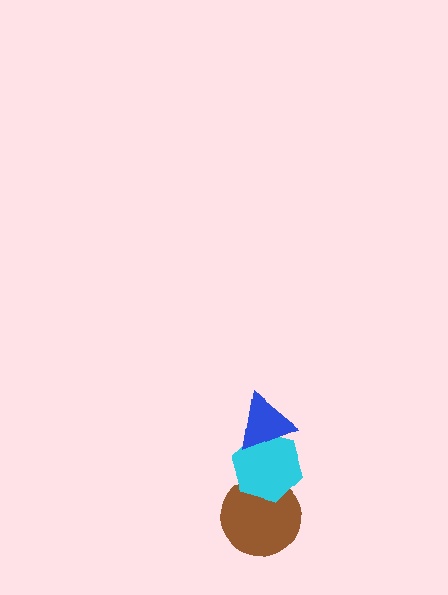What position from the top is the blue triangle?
The blue triangle is 1st from the top.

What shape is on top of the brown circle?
The cyan hexagon is on top of the brown circle.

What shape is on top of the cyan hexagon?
The blue triangle is on top of the cyan hexagon.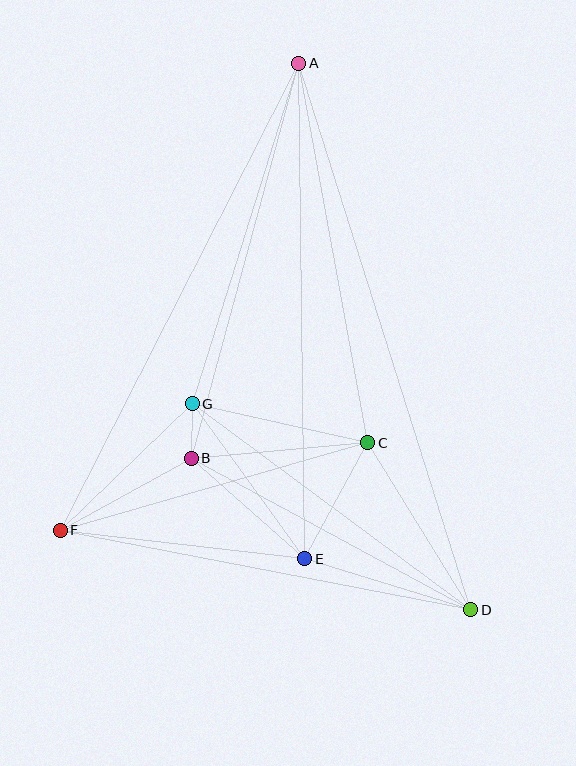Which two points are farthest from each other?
Points A and D are farthest from each other.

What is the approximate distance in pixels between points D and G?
The distance between D and G is approximately 347 pixels.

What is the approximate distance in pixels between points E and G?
The distance between E and G is approximately 192 pixels.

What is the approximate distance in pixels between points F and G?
The distance between F and G is approximately 183 pixels.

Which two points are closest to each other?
Points B and G are closest to each other.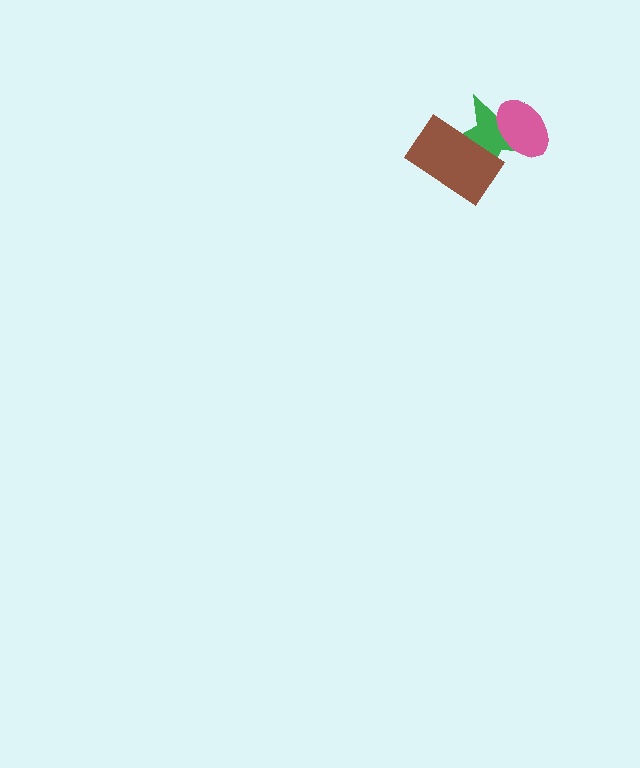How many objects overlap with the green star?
2 objects overlap with the green star.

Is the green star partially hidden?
Yes, it is partially covered by another shape.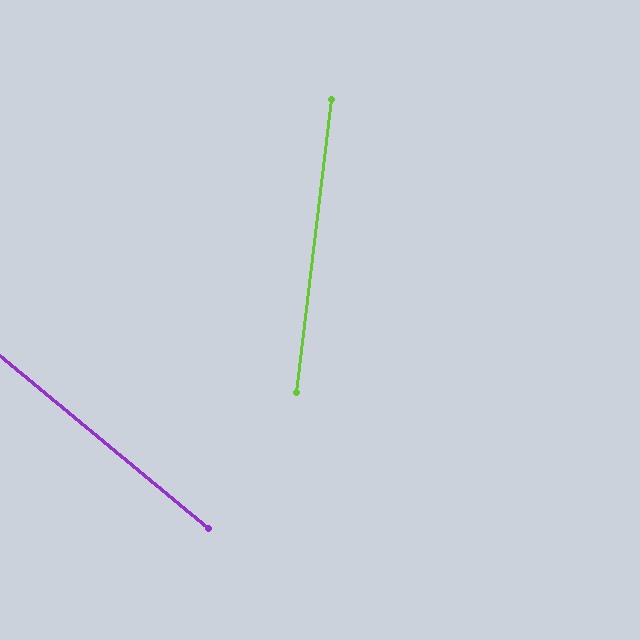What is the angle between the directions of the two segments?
Approximately 57 degrees.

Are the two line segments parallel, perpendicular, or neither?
Neither parallel nor perpendicular — they differ by about 57°.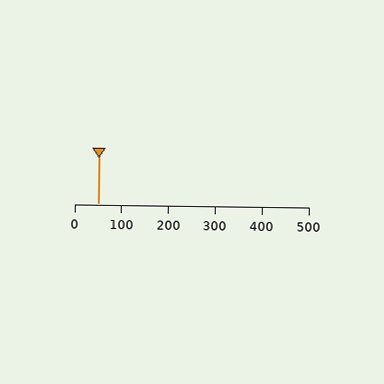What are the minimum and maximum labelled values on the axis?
The axis runs from 0 to 500.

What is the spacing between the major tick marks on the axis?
The major ticks are spaced 100 apart.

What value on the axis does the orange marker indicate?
The marker indicates approximately 50.